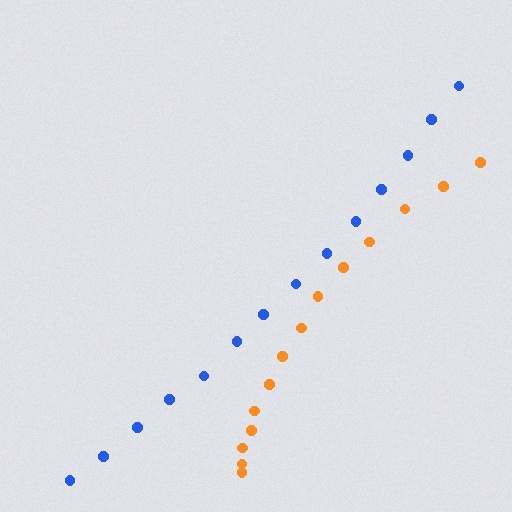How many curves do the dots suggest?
There are 2 distinct paths.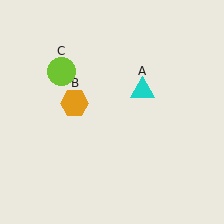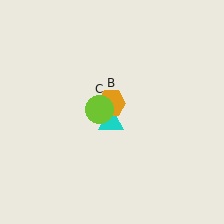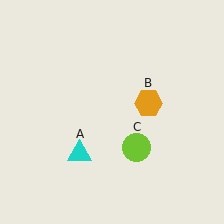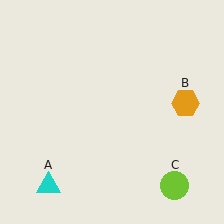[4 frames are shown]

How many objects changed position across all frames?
3 objects changed position: cyan triangle (object A), orange hexagon (object B), lime circle (object C).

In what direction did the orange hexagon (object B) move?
The orange hexagon (object B) moved right.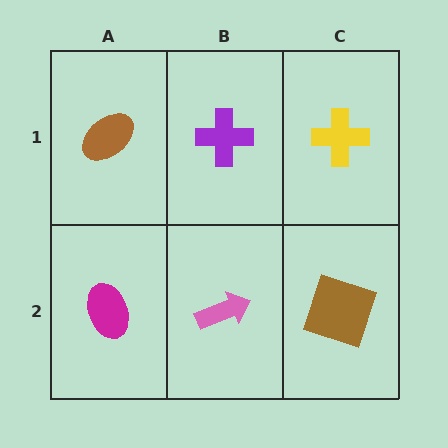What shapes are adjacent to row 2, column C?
A yellow cross (row 1, column C), a pink arrow (row 2, column B).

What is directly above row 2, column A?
A brown ellipse.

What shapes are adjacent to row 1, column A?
A magenta ellipse (row 2, column A), a purple cross (row 1, column B).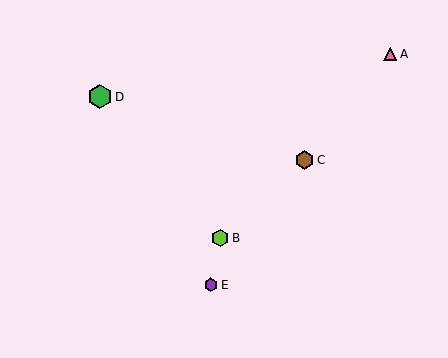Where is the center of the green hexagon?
The center of the green hexagon is at (100, 97).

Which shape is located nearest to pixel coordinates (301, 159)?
The brown hexagon (labeled C) at (304, 160) is nearest to that location.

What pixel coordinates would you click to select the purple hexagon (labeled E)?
Click at (211, 285) to select the purple hexagon E.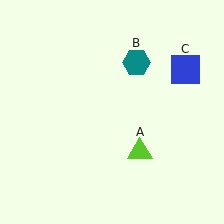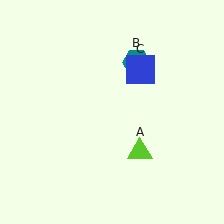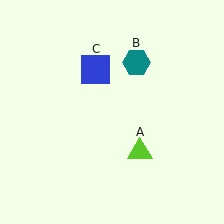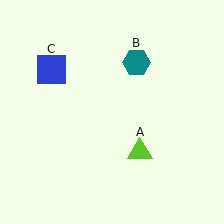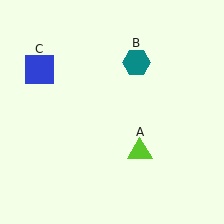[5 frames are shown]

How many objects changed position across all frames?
1 object changed position: blue square (object C).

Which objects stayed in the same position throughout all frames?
Lime triangle (object A) and teal hexagon (object B) remained stationary.